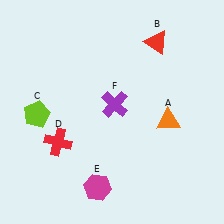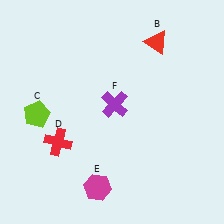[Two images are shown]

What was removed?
The orange triangle (A) was removed in Image 2.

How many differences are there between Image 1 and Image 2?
There is 1 difference between the two images.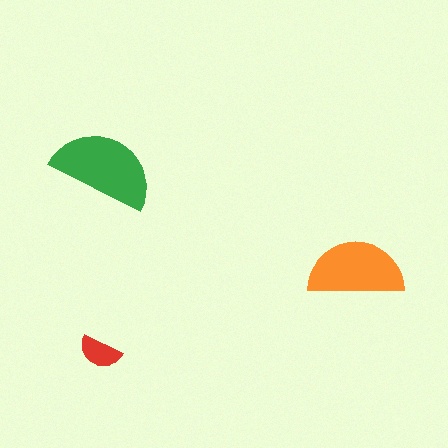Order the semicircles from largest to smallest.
the green one, the orange one, the red one.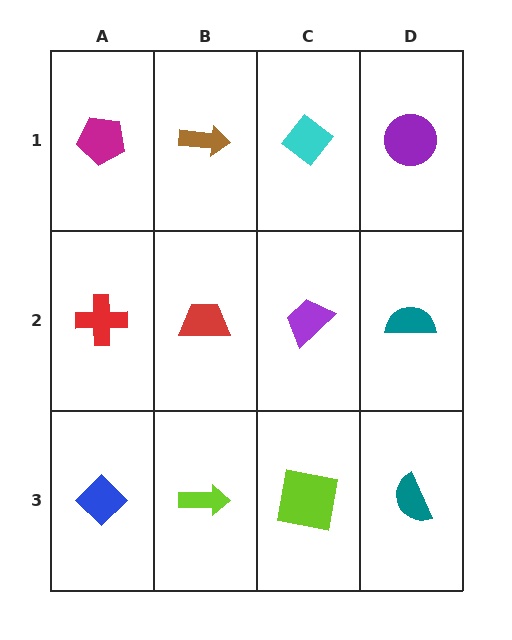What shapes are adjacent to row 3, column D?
A teal semicircle (row 2, column D), a lime square (row 3, column C).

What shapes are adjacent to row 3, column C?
A purple trapezoid (row 2, column C), a lime arrow (row 3, column B), a teal semicircle (row 3, column D).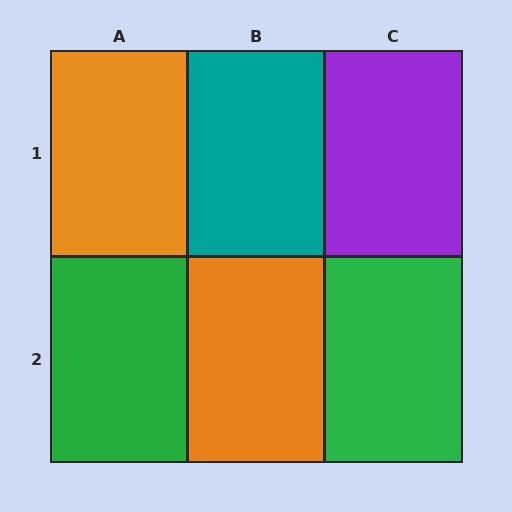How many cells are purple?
1 cell is purple.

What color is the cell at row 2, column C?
Green.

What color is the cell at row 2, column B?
Orange.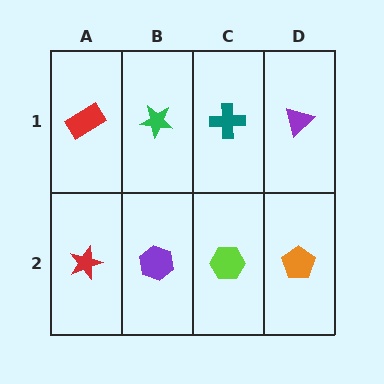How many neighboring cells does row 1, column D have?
2.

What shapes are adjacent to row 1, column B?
A purple hexagon (row 2, column B), a red rectangle (row 1, column A), a teal cross (row 1, column C).